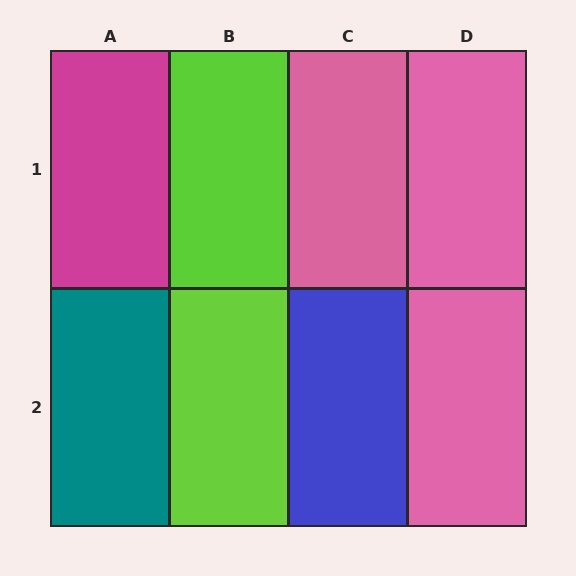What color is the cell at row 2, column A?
Teal.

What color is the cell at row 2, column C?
Blue.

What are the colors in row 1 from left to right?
Magenta, lime, pink, pink.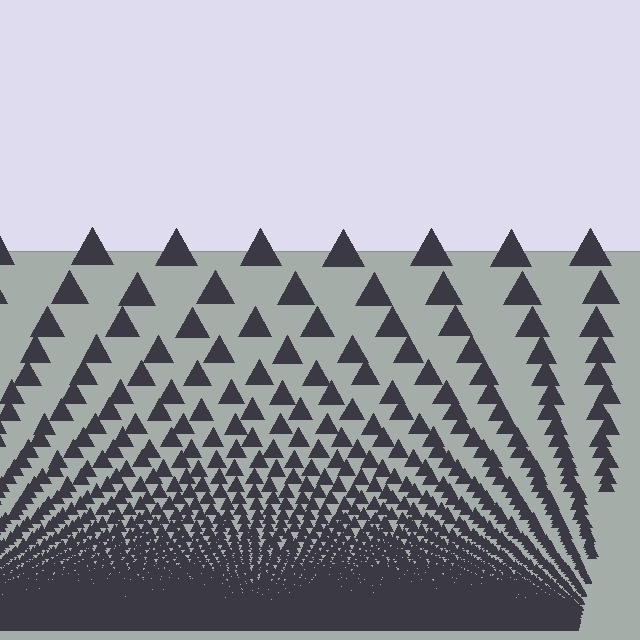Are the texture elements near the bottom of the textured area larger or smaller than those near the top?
Smaller. The gradient is inverted — elements near the bottom are smaller and denser.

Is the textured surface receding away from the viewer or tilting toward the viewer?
The surface appears to tilt toward the viewer. Texture elements get larger and sparser toward the top.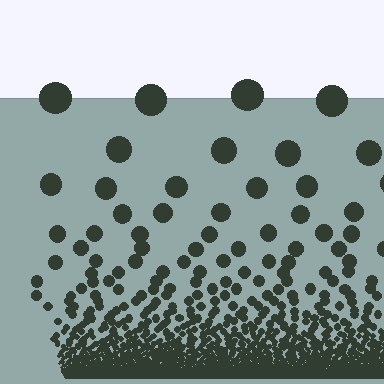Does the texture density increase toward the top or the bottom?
Density increases toward the bottom.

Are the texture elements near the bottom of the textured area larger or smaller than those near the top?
Smaller. The gradient is inverted — elements near the bottom are smaller and denser.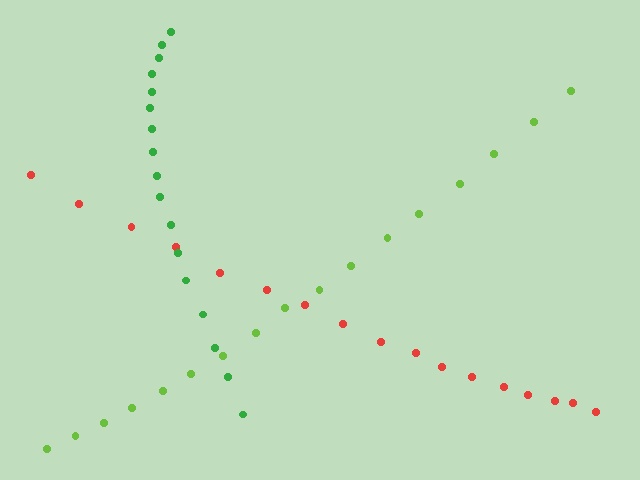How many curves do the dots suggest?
There are 3 distinct paths.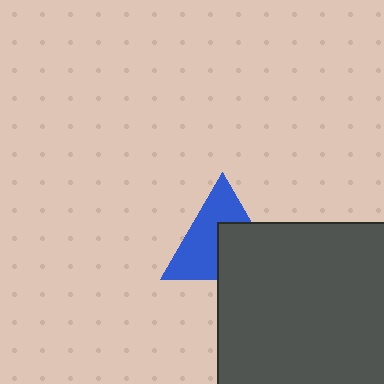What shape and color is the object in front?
The object in front is a dark gray square.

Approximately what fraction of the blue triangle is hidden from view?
Roughly 44% of the blue triangle is hidden behind the dark gray square.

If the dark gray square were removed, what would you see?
You would see the complete blue triangle.